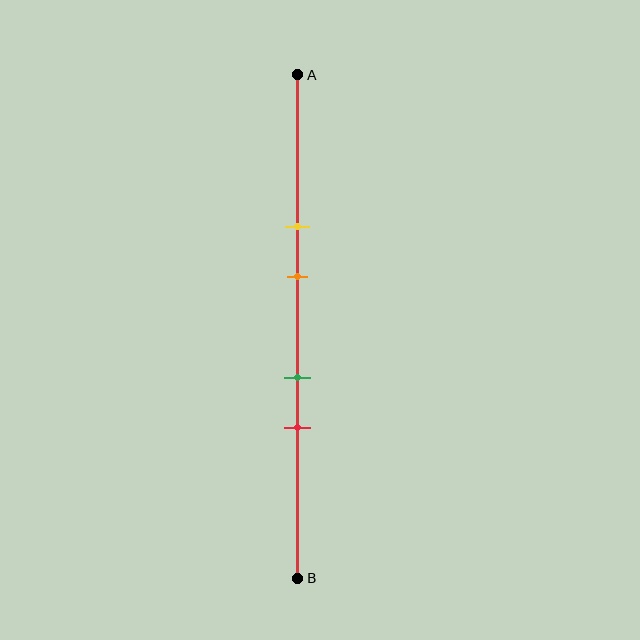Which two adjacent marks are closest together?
The green and red marks are the closest adjacent pair.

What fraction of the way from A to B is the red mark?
The red mark is approximately 70% (0.7) of the way from A to B.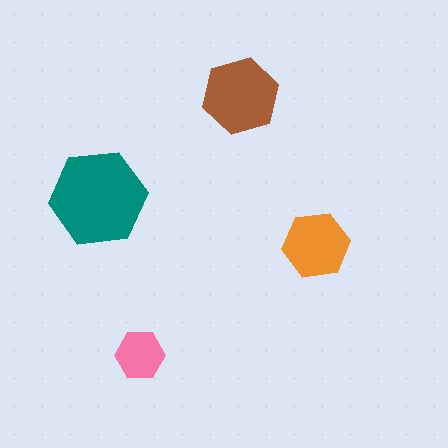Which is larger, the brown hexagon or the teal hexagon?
The teal one.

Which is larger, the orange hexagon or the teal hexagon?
The teal one.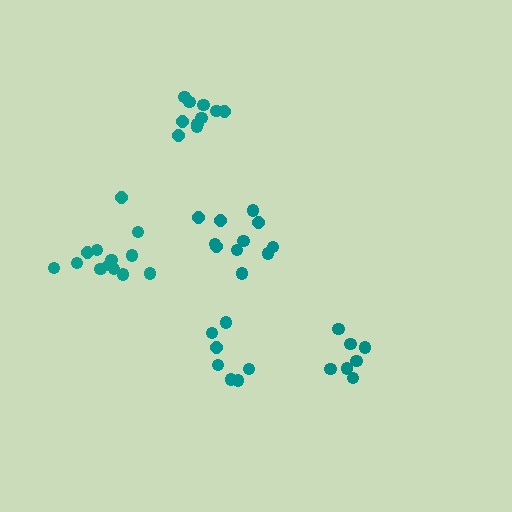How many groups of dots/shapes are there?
There are 5 groups.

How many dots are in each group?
Group 1: 10 dots, Group 2: 7 dots, Group 3: 7 dots, Group 4: 13 dots, Group 5: 11 dots (48 total).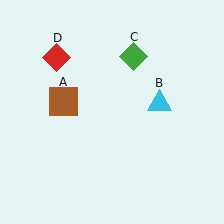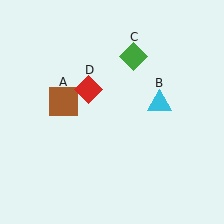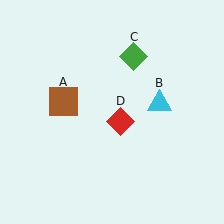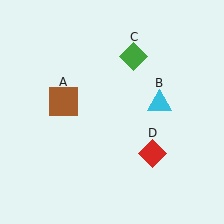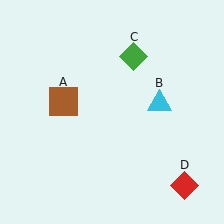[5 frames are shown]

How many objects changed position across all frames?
1 object changed position: red diamond (object D).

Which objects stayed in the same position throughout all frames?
Brown square (object A) and cyan triangle (object B) and green diamond (object C) remained stationary.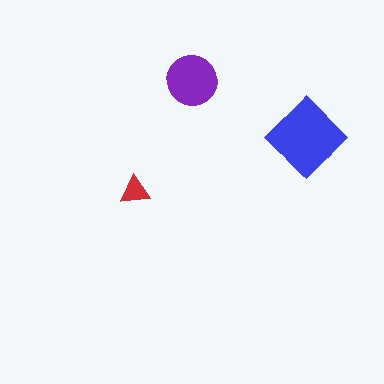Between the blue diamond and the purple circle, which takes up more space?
The blue diamond.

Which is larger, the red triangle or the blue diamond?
The blue diamond.